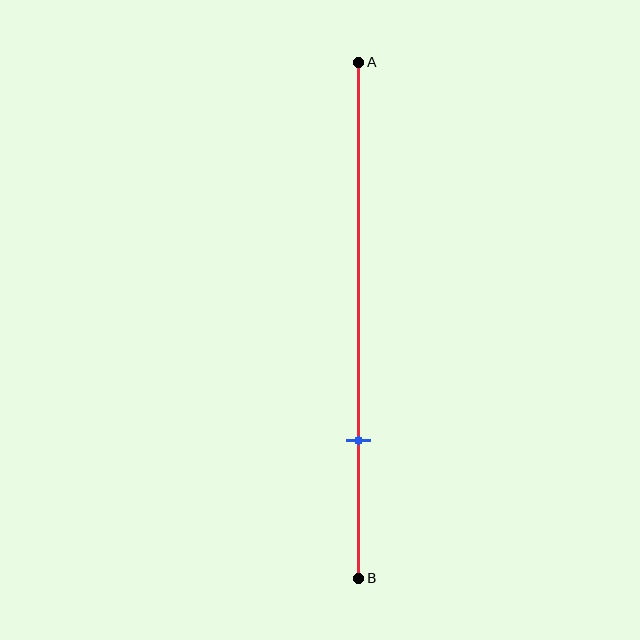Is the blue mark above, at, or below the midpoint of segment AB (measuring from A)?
The blue mark is below the midpoint of segment AB.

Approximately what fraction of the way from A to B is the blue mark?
The blue mark is approximately 75% of the way from A to B.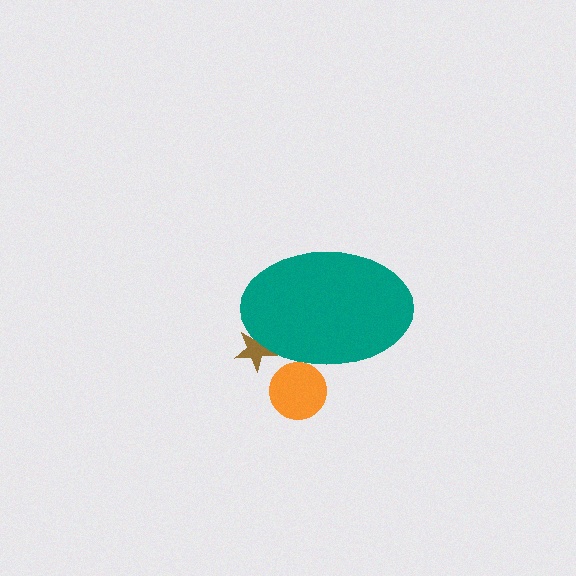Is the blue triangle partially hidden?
Yes, the blue triangle is partially hidden behind the teal ellipse.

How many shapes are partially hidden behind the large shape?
3 shapes are partially hidden.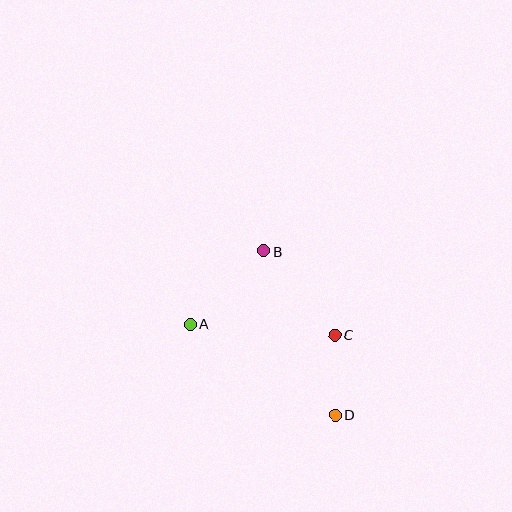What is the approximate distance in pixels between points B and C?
The distance between B and C is approximately 110 pixels.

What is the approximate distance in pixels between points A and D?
The distance between A and D is approximately 171 pixels.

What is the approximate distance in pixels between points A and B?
The distance between A and B is approximately 104 pixels.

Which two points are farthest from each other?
Points B and D are farthest from each other.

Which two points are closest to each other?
Points C and D are closest to each other.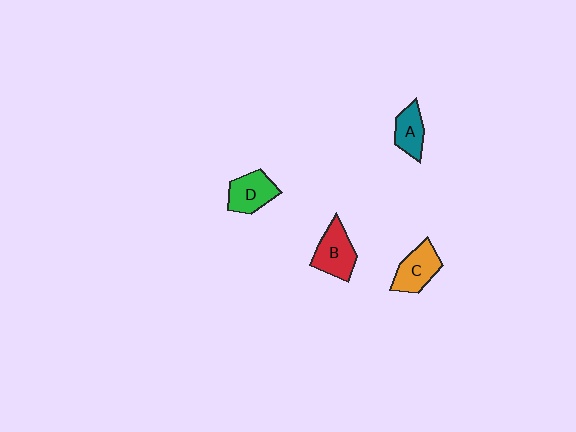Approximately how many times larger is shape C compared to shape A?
Approximately 1.3 times.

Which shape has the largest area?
Shape B (red).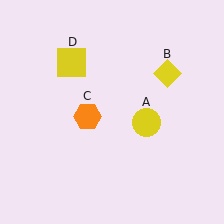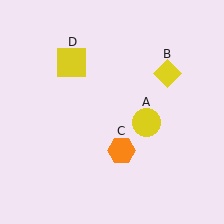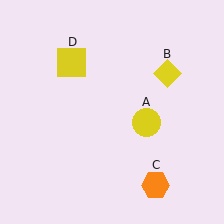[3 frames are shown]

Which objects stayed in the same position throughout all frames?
Yellow circle (object A) and yellow diamond (object B) and yellow square (object D) remained stationary.